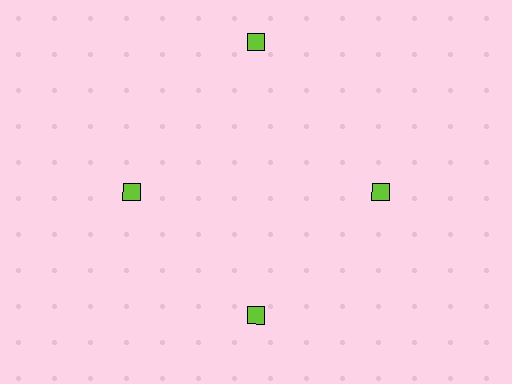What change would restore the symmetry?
The symmetry would be restored by moving it inward, back onto the ring so that all 4 diamonds sit at equal angles and equal distance from the center.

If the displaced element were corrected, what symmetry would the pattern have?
It would have 4-fold rotational symmetry — the pattern would map onto itself every 90 degrees.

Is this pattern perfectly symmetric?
No. The 4 lime diamonds are arranged in a ring, but one element near the 12 o'clock position is pushed outward from the center, breaking the 4-fold rotational symmetry.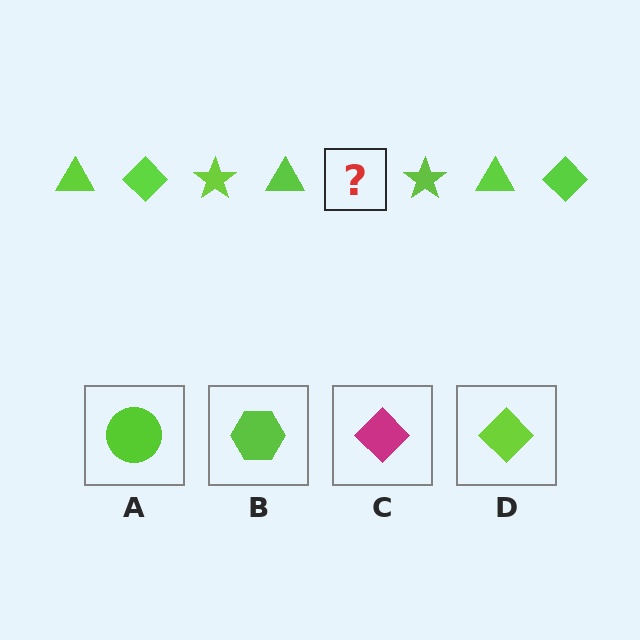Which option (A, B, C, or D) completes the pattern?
D.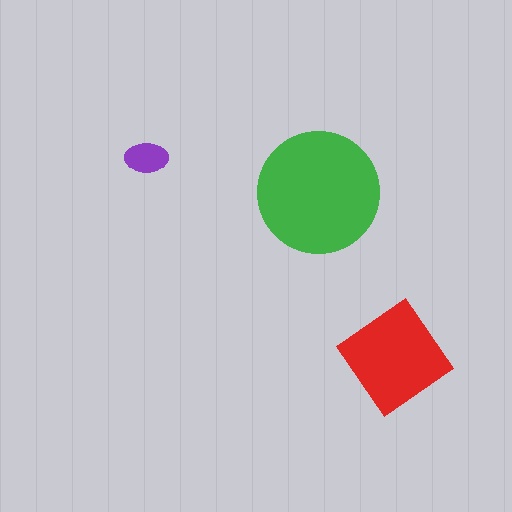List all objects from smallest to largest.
The purple ellipse, the red diamond, the green circle.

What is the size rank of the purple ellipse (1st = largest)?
3rd.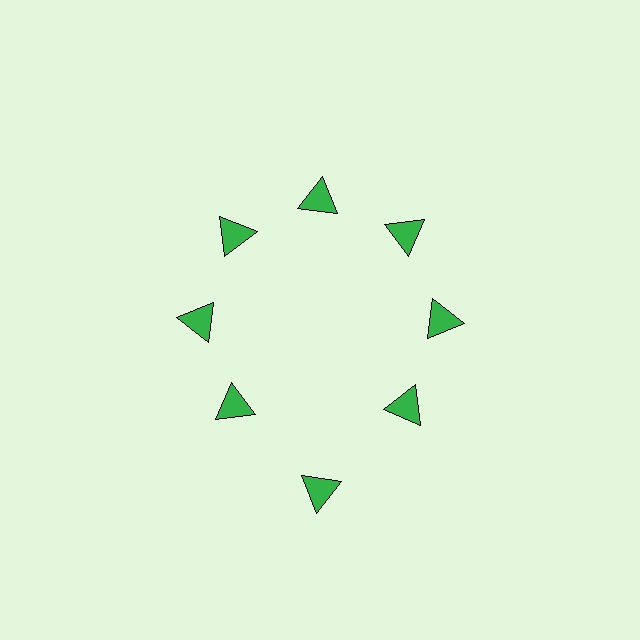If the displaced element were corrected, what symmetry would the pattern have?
It would have 8-fold rotational symmetry — the pattern would map onto itself every 45 degrees.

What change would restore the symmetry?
The symmetry would be restored by moving it inward, back onto the ring so that all 8 triangles sit at equal angles and equal distance from the center.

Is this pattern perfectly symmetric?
No. The 8 green triangles are arranged in a ring, but one element near the 6 o'clock position is pushed outward from the center, breaking the 8-fold rotational symmetry.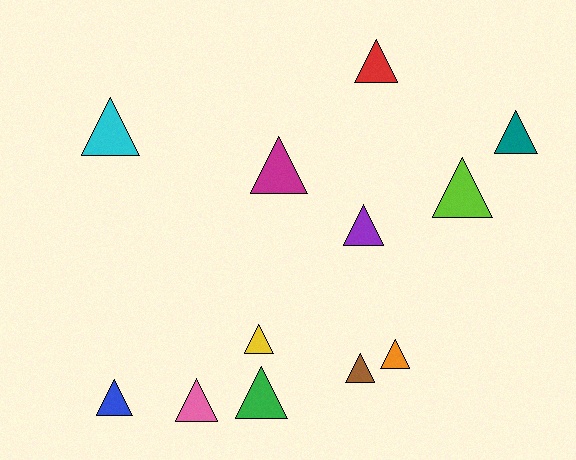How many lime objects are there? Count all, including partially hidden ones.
There is 1 lime object.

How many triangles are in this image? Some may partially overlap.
There are 12 triangles.